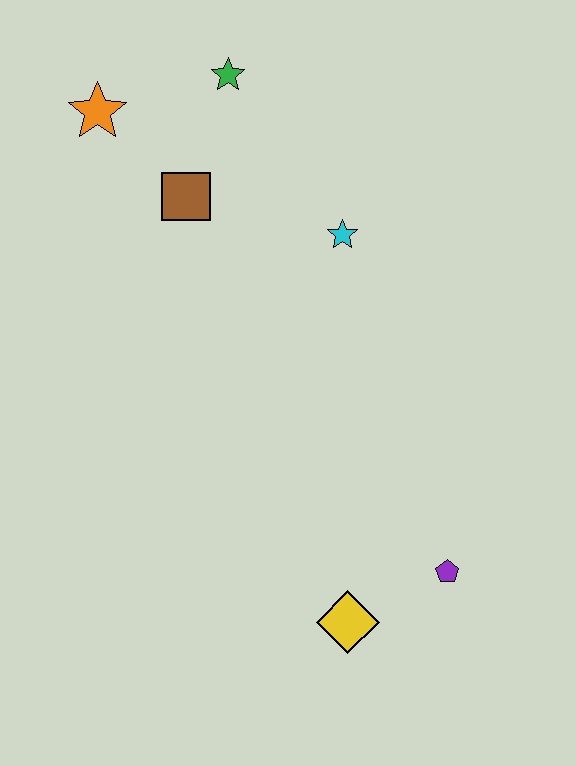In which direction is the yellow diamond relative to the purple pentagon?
The yellow diamond is to the left of the purple pentagon.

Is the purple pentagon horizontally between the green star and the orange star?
No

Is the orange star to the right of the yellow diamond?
No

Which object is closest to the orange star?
The brown square is closest to the orange star.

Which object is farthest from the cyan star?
The yellow diamond is farthest from the cyan star.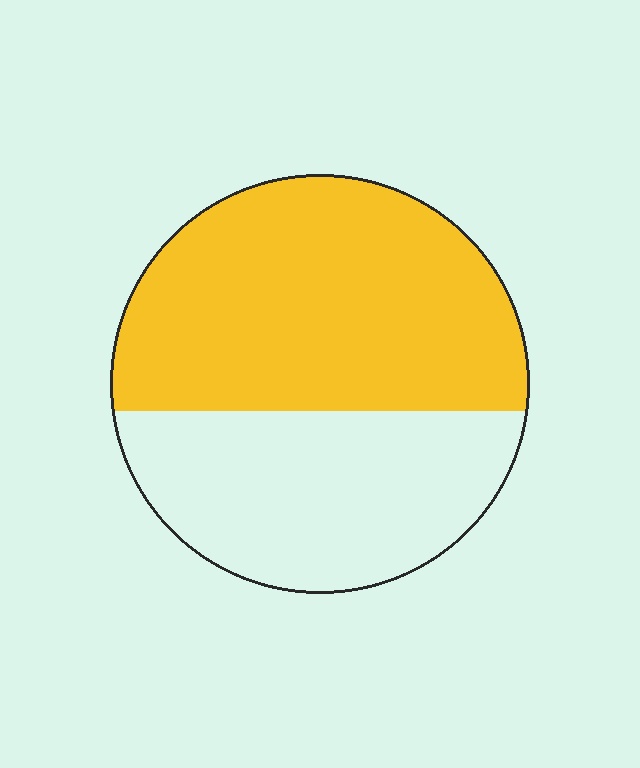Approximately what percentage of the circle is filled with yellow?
Approximately 60%.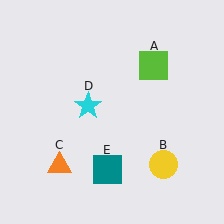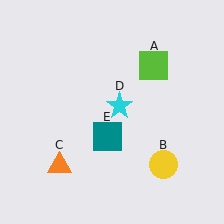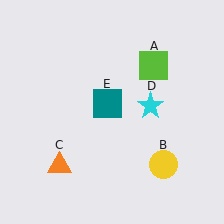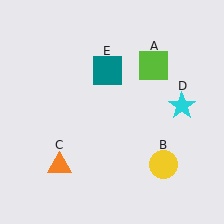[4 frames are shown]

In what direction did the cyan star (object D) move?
The cyan star (object D) moved right.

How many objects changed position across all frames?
2 objects changed position: cyan star (object D), teal square (object E).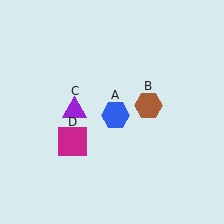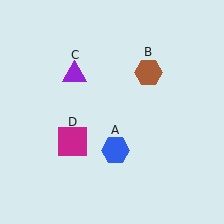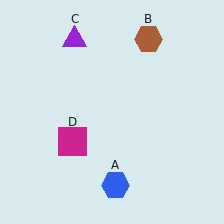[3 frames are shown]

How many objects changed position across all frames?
3 objects changed position: blue hexagon (object A), brown hexagon (object B), purple triangle (object C).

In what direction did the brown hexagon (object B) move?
The brown hexagon (object B) moved up.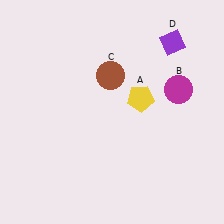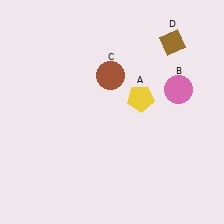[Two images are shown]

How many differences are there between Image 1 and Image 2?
There are 2 differences between the two images.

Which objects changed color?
B changed from magenta to pink. D changed from purple to brown.